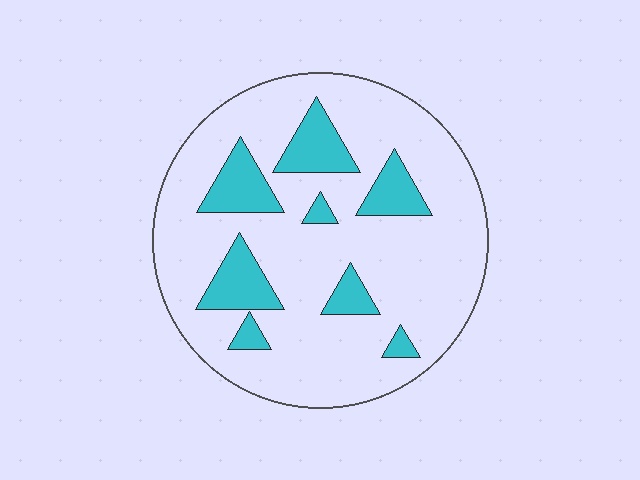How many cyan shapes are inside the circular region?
8.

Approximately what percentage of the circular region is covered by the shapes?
Approximately 20%.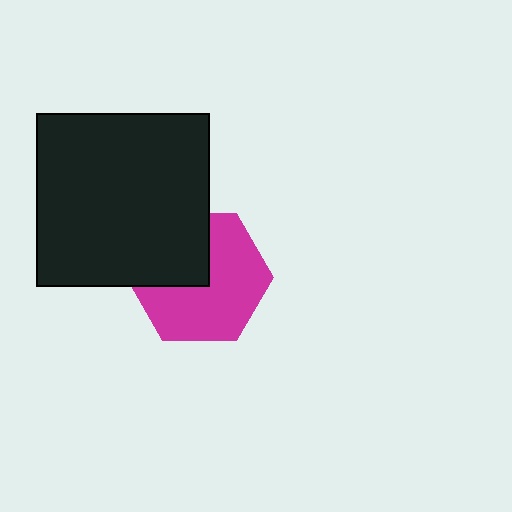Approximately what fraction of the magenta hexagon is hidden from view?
Roughly 35% of the magenta hexagon is hidden behind the black square.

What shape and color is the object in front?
The object in front is a black square.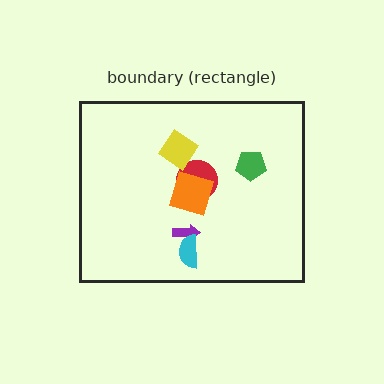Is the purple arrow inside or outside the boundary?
Inside.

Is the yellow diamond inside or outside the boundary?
Inside.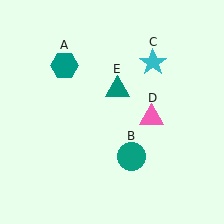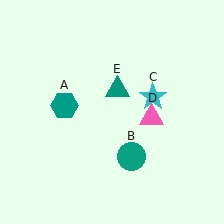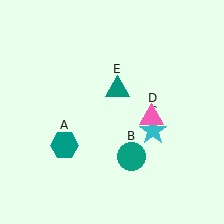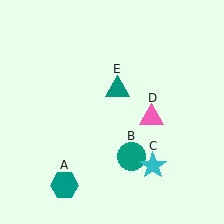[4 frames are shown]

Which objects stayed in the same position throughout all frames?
Teal circle (object B) and pink triangle (object D) and teal triangle (object E) remained stationary.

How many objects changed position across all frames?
2 objects changed position: teal hexagon (object A), cyan star (object C).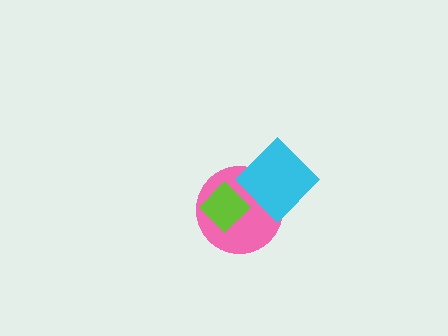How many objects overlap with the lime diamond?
2 objects overlap with the lime diamond.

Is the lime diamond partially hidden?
Yes, it is partially covered by another shape.